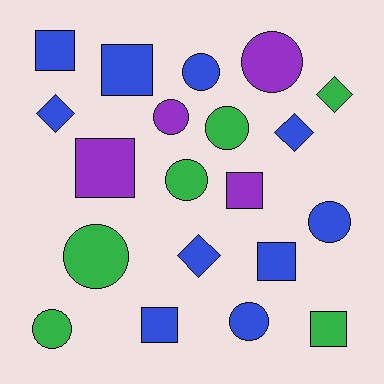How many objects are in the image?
There are 20 objects.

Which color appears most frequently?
Blue, with 10 objects.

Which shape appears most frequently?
Circle, with 9 objects.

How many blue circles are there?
There are 3 blue circles.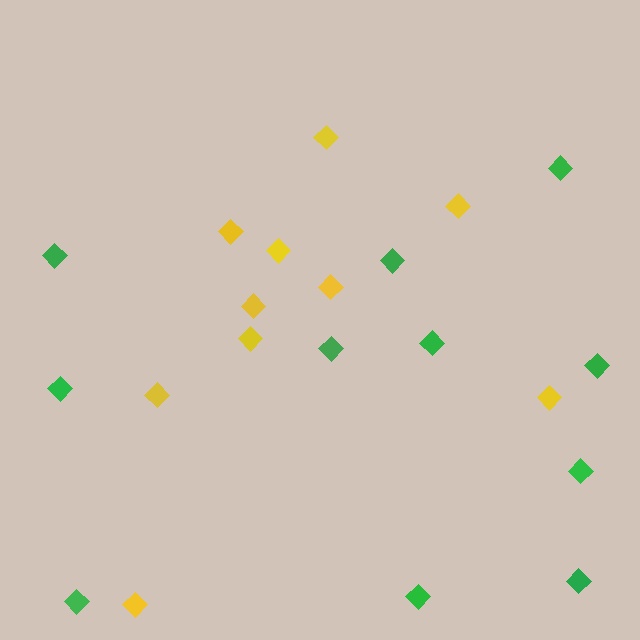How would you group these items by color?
There are 2 groups: one group of yellow diamonds (10) and one group of green diamonds (11).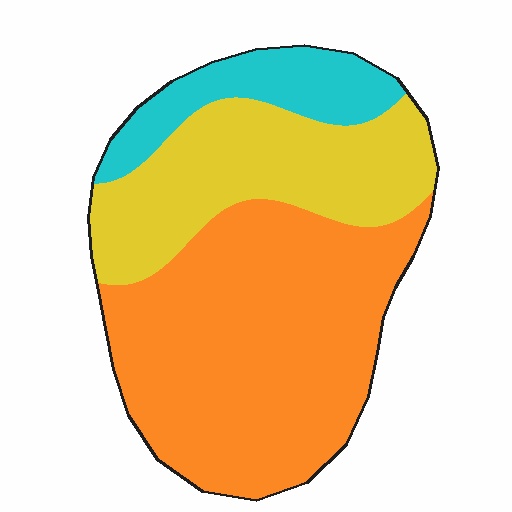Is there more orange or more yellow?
Orange.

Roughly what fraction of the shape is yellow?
Yellow covers 31% of the shape.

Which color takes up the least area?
Cyan, at roughly 15%.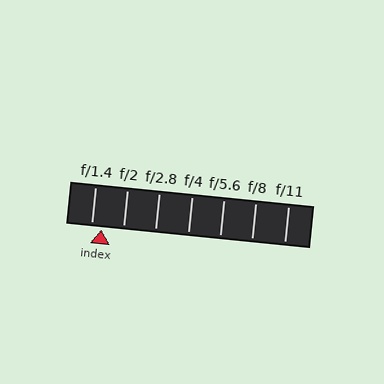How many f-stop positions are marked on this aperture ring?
There are 7 f-stop positions marked.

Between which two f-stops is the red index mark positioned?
The index mark is between f/1.4 and f/2.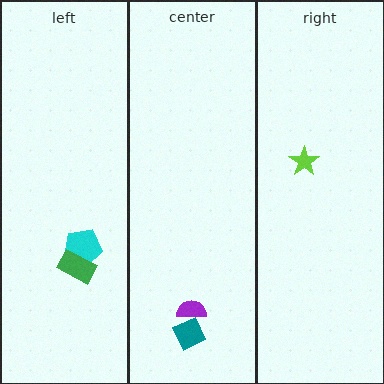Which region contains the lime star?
The right region.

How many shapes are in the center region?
2.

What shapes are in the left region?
The cyan pentagon, the green rectangle.